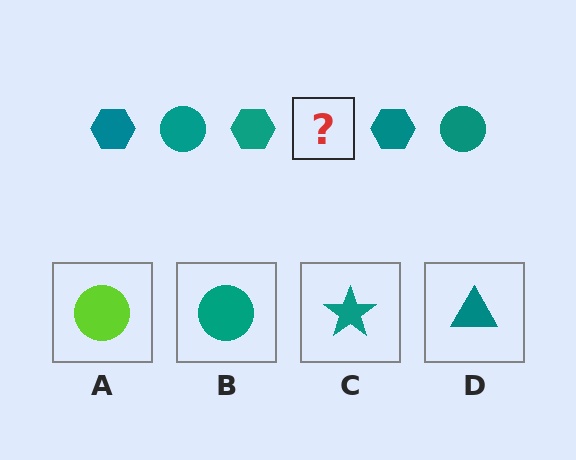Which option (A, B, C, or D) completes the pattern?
B.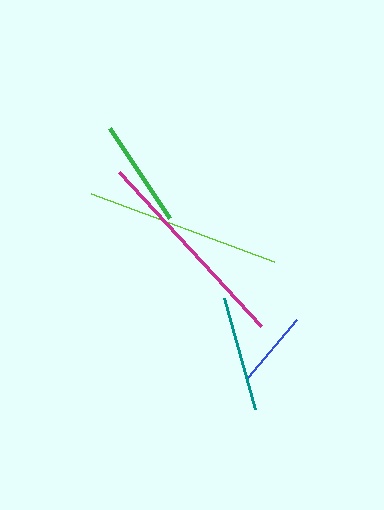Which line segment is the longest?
The magenta line is the longest at approximately 210 pixels.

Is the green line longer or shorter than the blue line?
The green line is longer than the blue line.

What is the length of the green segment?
The green segment is approximately 108 pixels long.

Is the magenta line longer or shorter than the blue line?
The magenta line is longer than the blue line.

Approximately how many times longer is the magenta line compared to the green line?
The magenta line is approximately 1.9 times the length of the green line.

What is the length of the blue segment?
The blue segment is approximately 75 pixels long.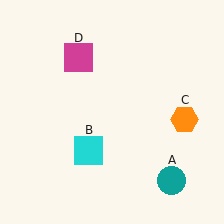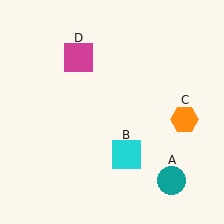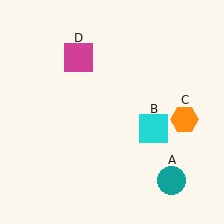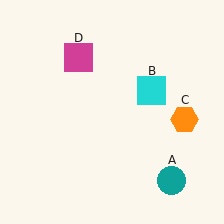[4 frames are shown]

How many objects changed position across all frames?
1 object changed position: cyan square (object B).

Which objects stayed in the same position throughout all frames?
Teal circle (object A) and orange hexagon (object C) and magenta square (object D) remained stationary.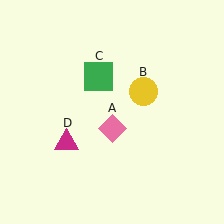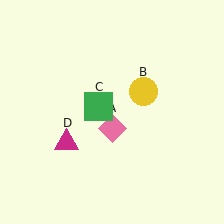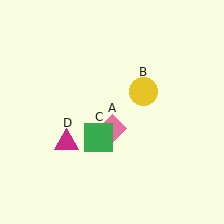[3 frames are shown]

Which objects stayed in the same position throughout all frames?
Pink diamond (object A) and yellow circle (object B) and magenta triangle (object D) remained stationary.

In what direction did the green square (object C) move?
The green square (object C) moved down.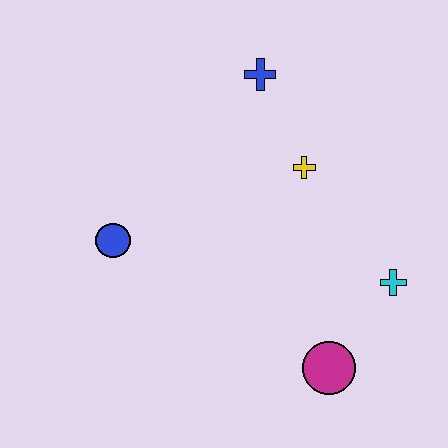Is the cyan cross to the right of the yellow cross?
Yes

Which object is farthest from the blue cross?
The magenta circle is farthest from the blue cross.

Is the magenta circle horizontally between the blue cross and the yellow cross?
No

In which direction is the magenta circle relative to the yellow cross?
The magenta circle is below the yellow cross.